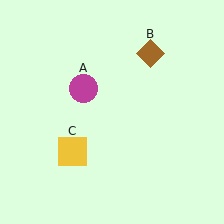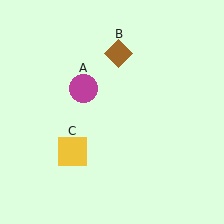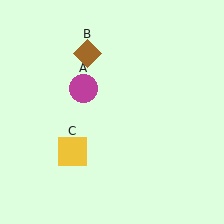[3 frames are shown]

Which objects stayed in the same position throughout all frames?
Magenta circle (object A) and yellow square (object C) remained stationary.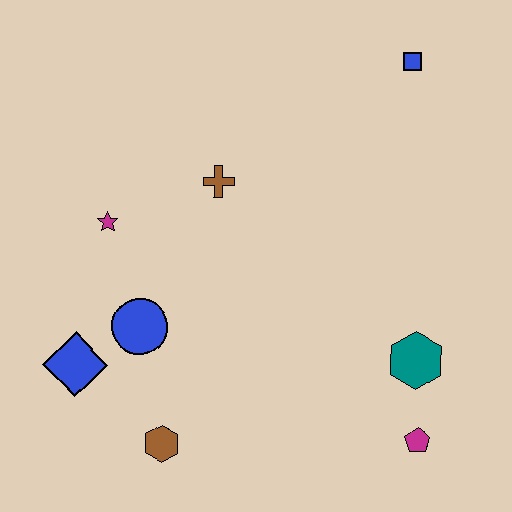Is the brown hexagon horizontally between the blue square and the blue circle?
Yes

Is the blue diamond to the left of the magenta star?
Yes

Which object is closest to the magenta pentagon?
The teal hexagon is closest to the magenta pentagon.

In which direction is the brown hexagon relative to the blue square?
The brown hexagon is below the blue square.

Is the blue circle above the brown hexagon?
Yes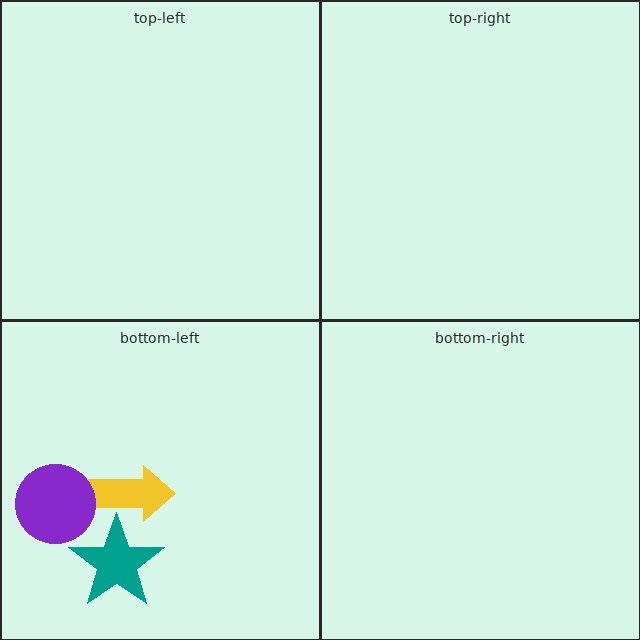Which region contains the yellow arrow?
The bottom-left region.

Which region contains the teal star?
The bottom-left region.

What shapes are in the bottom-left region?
The yellow arrow, the teal star, the purple circle.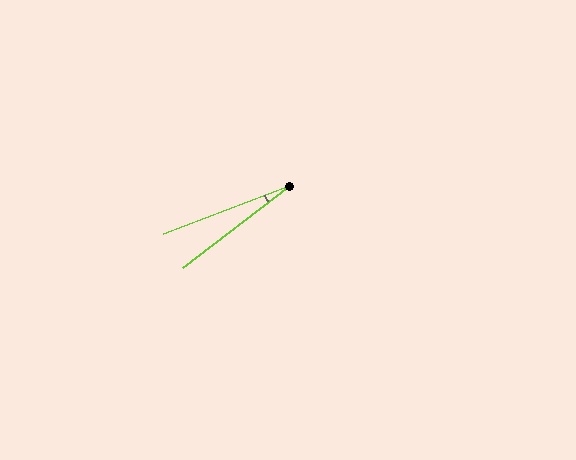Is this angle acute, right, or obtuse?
It is acute.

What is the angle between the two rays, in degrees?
Approximately 17 degrees.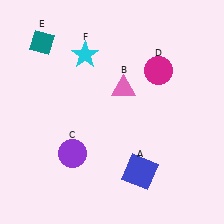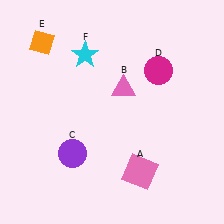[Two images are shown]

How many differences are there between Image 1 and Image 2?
There are 2 differences between the two images.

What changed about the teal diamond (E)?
In Image 1, E is teal. In Image 2, it changed to orange.